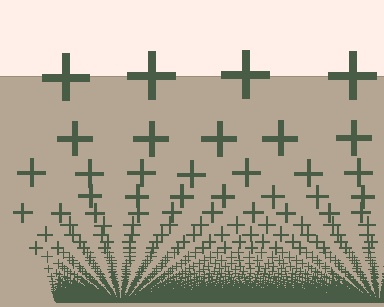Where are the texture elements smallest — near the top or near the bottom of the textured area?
Near the bottom.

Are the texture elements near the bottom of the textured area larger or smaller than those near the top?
Smaller. The gradient is inverted — elements near the bottom are smaller and denser.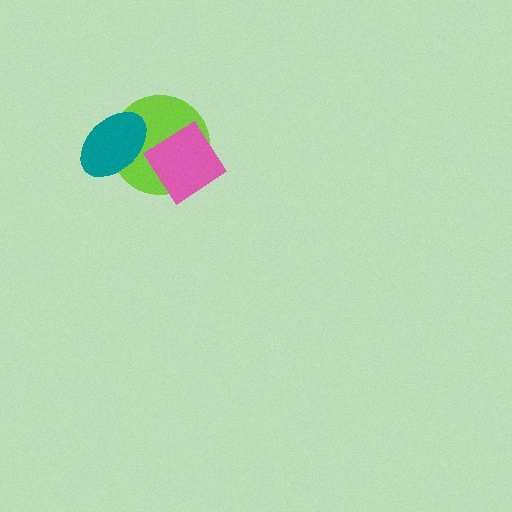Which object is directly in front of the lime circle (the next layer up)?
The teal ellipse is directly in front of the lime circle.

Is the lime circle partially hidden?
Yes, it is partially covered by another shape.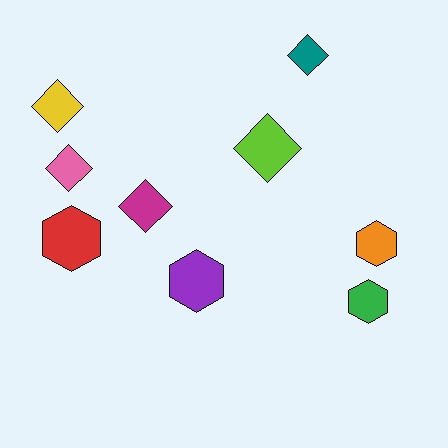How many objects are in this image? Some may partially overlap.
There are 9 objects.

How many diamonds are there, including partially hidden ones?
There are 5 diamonds.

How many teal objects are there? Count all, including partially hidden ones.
There is 1 teal object.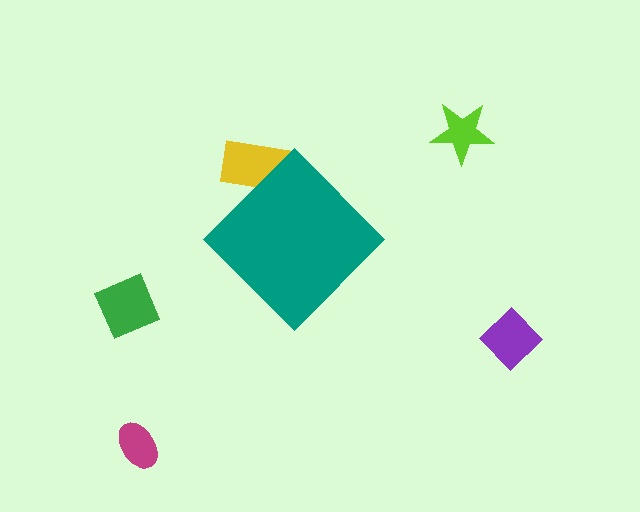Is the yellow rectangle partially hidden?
Yes, the yellow rectangle is partially hidden behind the teal diamond.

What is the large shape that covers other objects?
A teal diamond.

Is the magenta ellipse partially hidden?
No, the magenta ellipse is fully visible.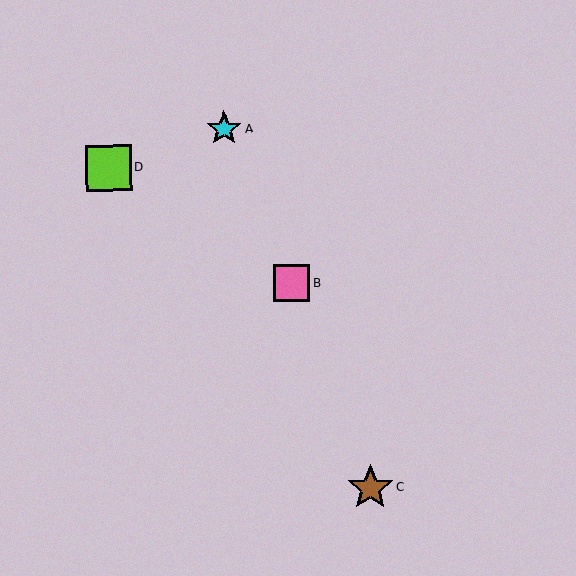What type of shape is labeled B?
Shape B is a pink square.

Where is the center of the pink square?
The center of the pink square is at (291, 283).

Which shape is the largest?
The brown star (labeled C) is the largest.